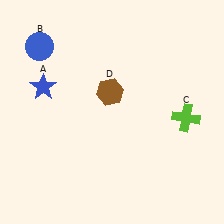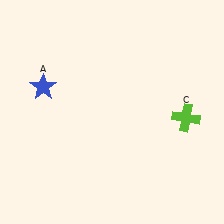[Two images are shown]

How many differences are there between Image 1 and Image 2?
There are 2 differences between the two images.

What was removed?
The blue circle (B), the brown hexagon (D) were removed in Image 2.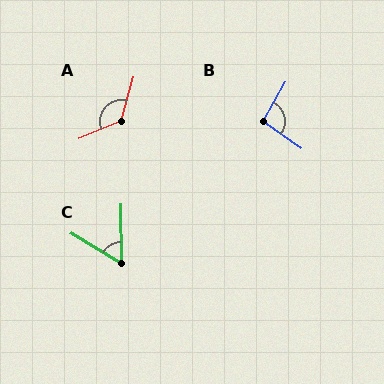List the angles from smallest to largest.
C (58°), B (96°), A (128°).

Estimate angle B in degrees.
Approximately 96 degrees.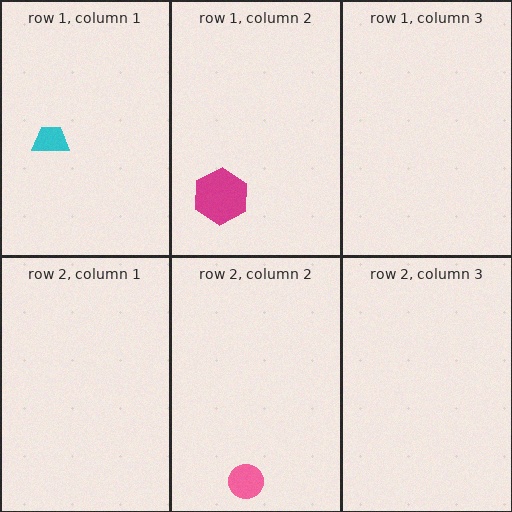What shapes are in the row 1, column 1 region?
The cyan trapezoid.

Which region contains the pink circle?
The row 2, column 2 region.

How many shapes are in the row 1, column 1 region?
1.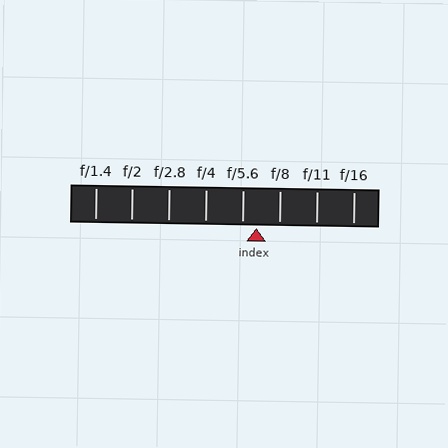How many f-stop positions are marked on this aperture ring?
There are 8 f-stop positions marked.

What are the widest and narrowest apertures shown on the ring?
The widest aperture shown is f/1.4 and the narrowest is f/16.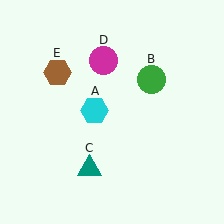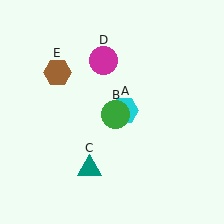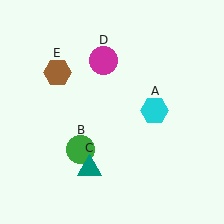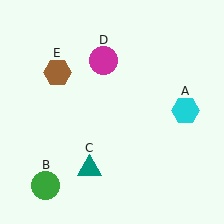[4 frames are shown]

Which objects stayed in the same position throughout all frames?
Teal triangle (object C) and magenta circle (object D) and brown hexagon (object E) remained stationary.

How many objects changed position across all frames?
2 objects changed position: cyan hexagon (object A), green circle (object B).